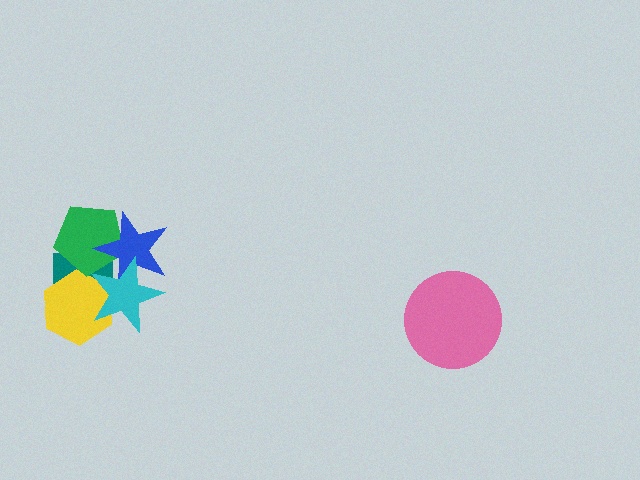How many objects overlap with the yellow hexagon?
2 objects overlap with the yellow hexagon.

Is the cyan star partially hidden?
No, no other shape covers it.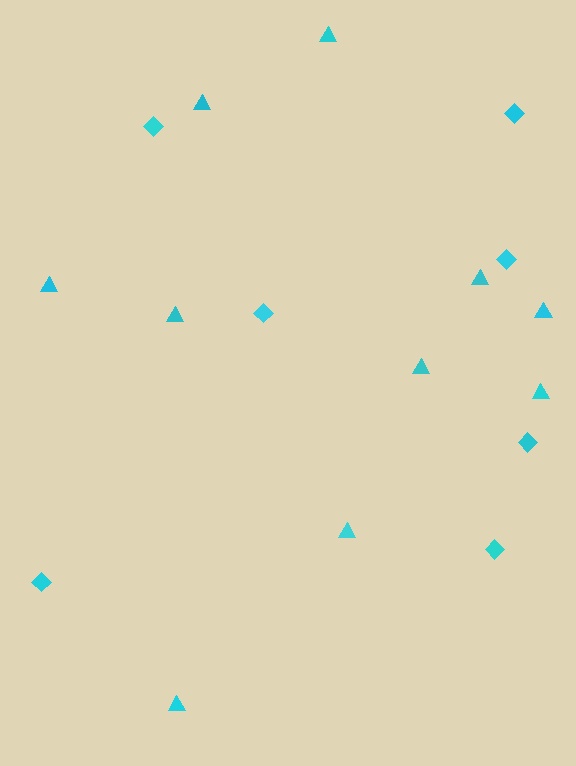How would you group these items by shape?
There are 2 groups: one group of triangles (10) and one group of diamonds (7).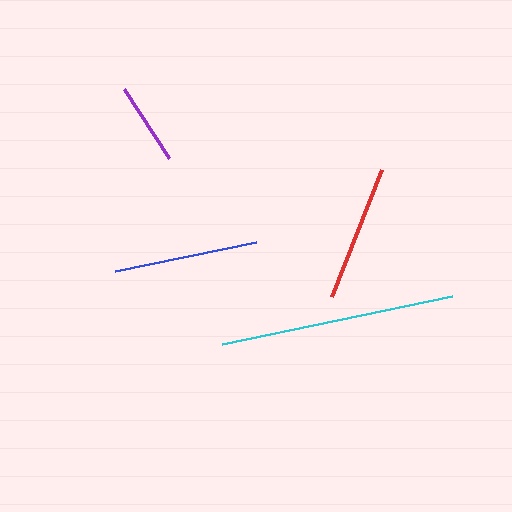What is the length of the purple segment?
The purple segment is approximately 82 pixels long.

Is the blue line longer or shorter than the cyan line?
The cyan line is longer than the blue line.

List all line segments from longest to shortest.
From longest to shortest: cyan, blue, red, purple.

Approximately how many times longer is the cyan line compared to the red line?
The cyan line is approximately 1.7 times the length of the red line.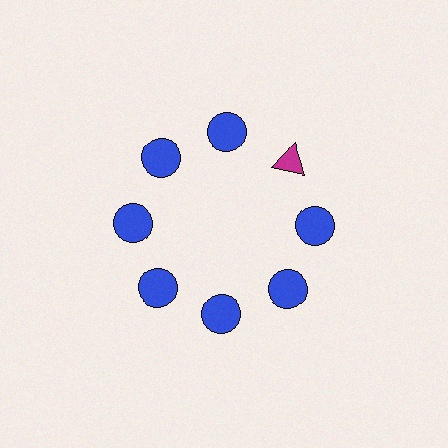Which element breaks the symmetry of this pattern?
The magenta triangle at roughly the 2 o'clock position breaks the symmetry. All other shapes are blue circles.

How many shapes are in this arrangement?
There are 8 shapes arranged in a ring pattern.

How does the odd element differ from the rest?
It differs in both color (magenta instead of blue) and shape (triangle instead of circle).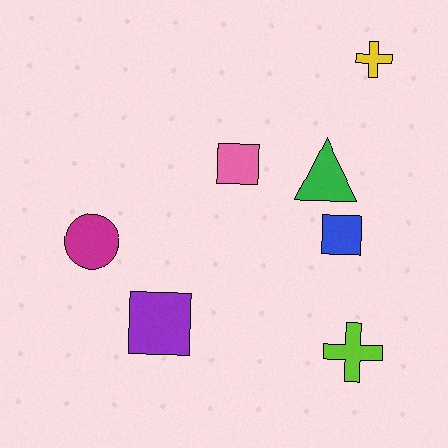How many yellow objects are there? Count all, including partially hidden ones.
There is 1 yellow object.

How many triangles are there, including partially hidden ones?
There is 1 triangle.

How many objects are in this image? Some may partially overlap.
There are 7 objects.